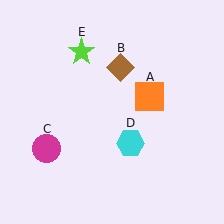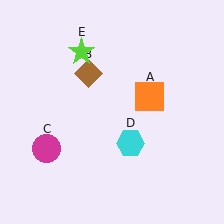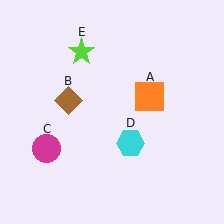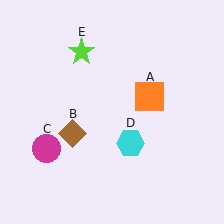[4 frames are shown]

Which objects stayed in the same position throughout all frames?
Orange square (object A) and magenta circle (object C) and cyan hexagon (object D) and lime star (object E) remained stationary.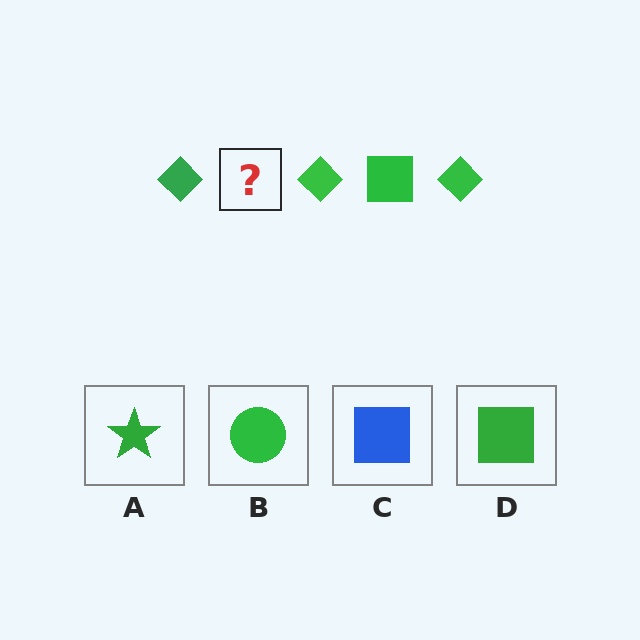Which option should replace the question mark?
Option D.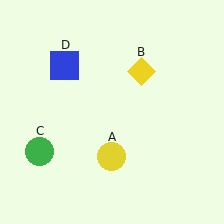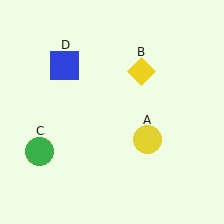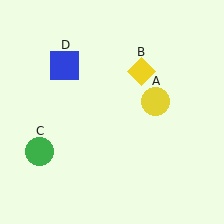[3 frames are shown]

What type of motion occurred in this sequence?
The yellow circle (object A) rotated counterclockwise around the center of the scene.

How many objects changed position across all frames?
1 object changed position: yellow circle (object A).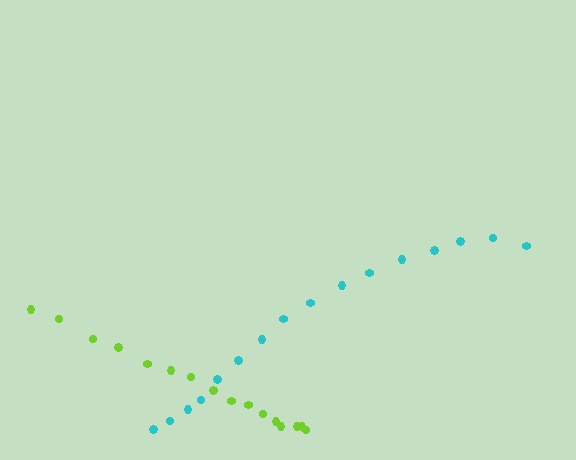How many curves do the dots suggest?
There are 2 distinct paths.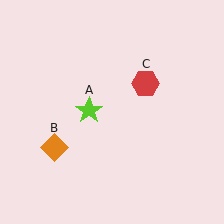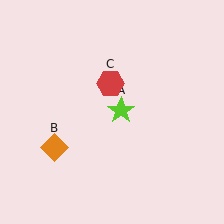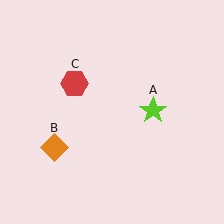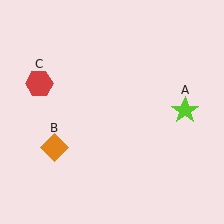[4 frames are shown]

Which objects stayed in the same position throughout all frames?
Orange diamond (object B) remained stationary.